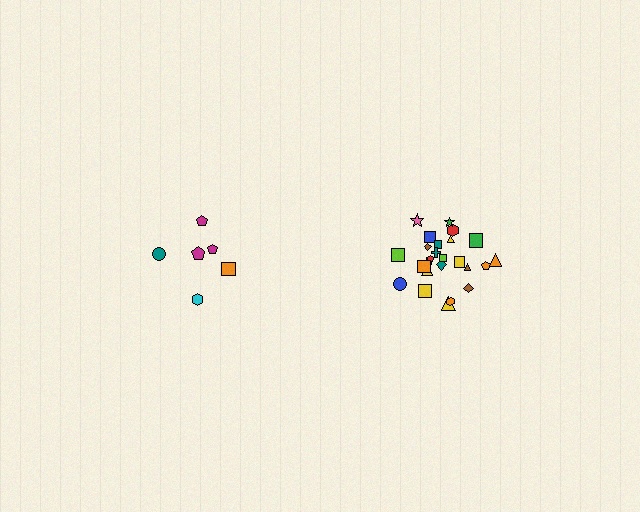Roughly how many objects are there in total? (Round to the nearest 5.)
Roughly 30 objects in total.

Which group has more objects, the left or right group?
The right group.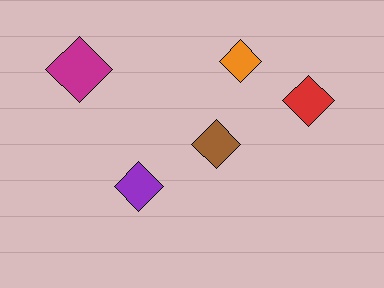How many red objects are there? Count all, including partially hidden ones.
There is 1 red object.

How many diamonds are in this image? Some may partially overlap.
There are 5 diamonds.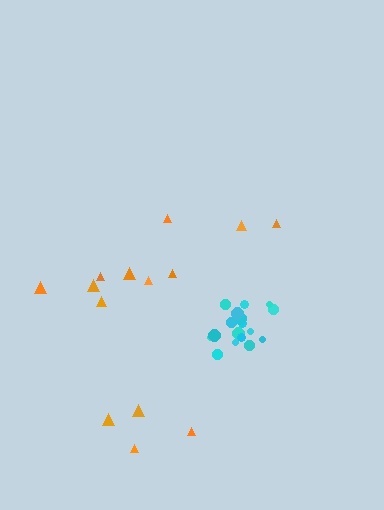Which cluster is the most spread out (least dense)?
Orange.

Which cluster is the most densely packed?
Cyan.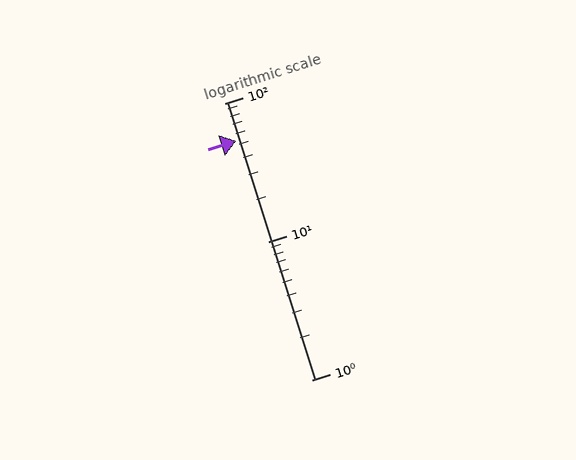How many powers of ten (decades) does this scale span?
The scale spans 2 decades, from 1 to 100.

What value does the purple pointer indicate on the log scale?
The pointer indicates approximately 53.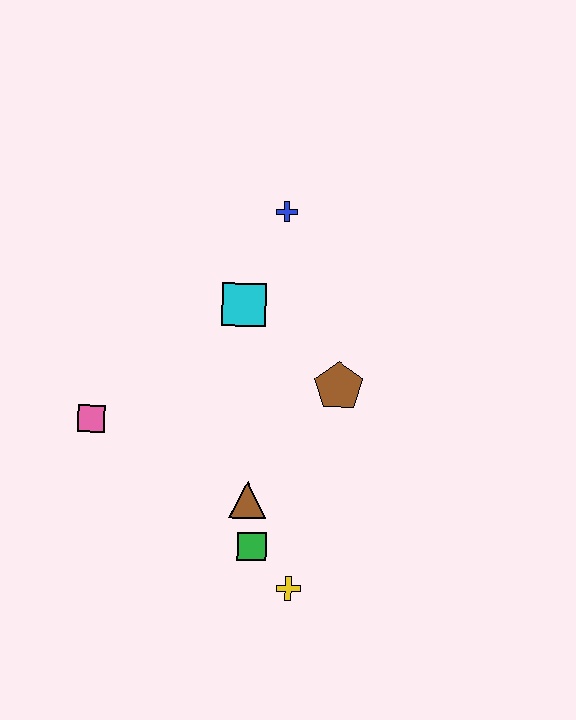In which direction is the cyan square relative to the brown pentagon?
The cyan square is to the left of the brown pentagon.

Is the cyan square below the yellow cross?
No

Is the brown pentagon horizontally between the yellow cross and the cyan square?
No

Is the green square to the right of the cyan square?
Yes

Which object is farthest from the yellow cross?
The blue cross is farthest from the yellow cross.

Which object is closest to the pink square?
The brown triangle is closest to the pink square.